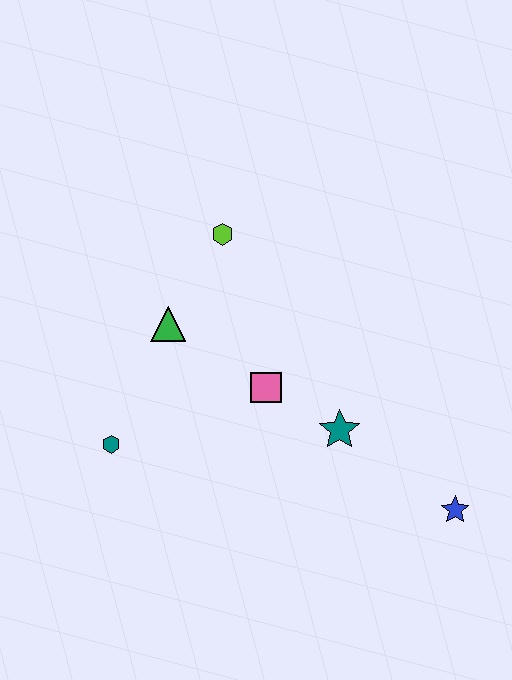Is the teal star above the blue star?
Yes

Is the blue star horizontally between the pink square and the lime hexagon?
No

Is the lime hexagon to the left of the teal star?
Yes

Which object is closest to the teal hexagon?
The green triangle is closest to the teal hexagon.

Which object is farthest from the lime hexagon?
The blue star is farthest from the lime hexagon.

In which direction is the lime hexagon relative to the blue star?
The lime hexagon is above the blue star.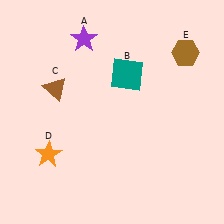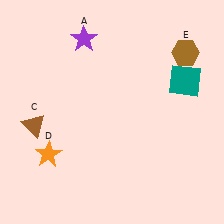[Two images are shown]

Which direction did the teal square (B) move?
The teal square (B) moved right.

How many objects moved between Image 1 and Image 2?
2 objects moved between the two images.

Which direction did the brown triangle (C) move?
The brown triangle (C) moved down.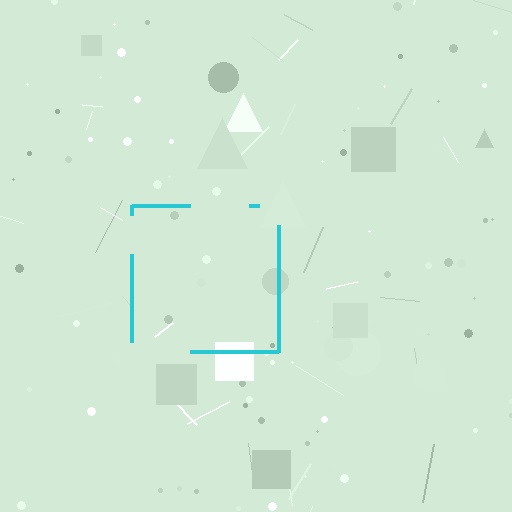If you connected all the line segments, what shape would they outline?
They would outline a square.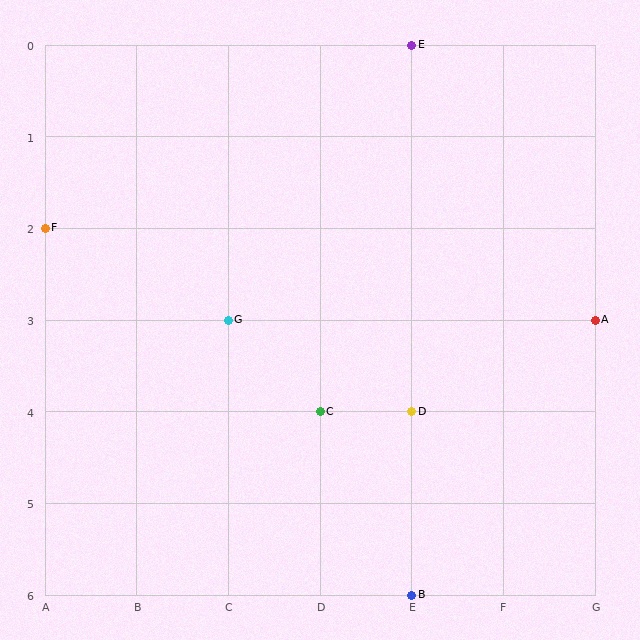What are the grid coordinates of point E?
Point E is at grid coordinates (E, 0).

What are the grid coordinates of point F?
Point F is at grid coordinates (A, 2).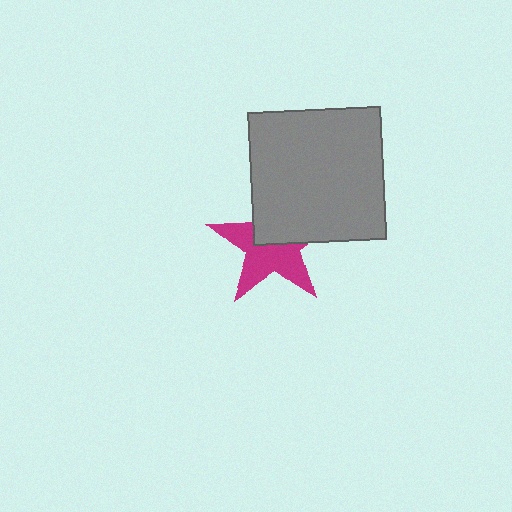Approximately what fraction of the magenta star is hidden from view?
Roughly 43% of the magenta star is hidden behind the gray square.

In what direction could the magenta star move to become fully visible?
The magenta star could move toward the lower-left. That would shift it out from behind the gray square entirely.